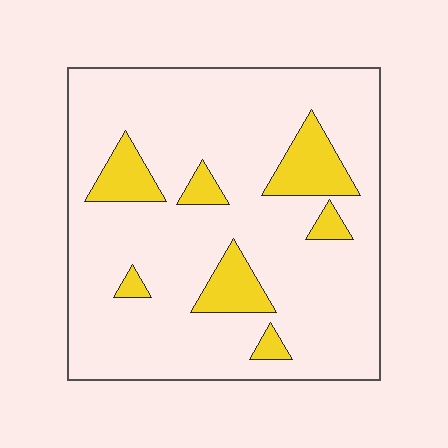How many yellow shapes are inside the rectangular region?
7.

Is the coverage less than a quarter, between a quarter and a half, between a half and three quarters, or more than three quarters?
Less than a quarter.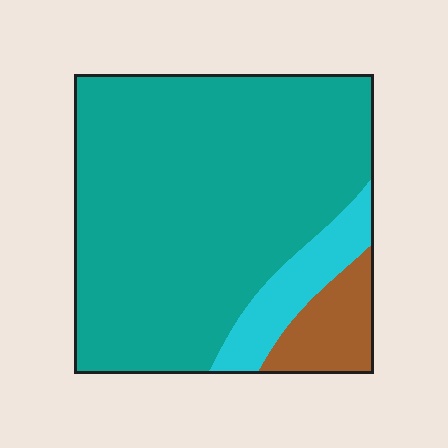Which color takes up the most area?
Teal, at roughly 80%.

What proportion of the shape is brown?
Brown covers 10% of the shape.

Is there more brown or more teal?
Teal.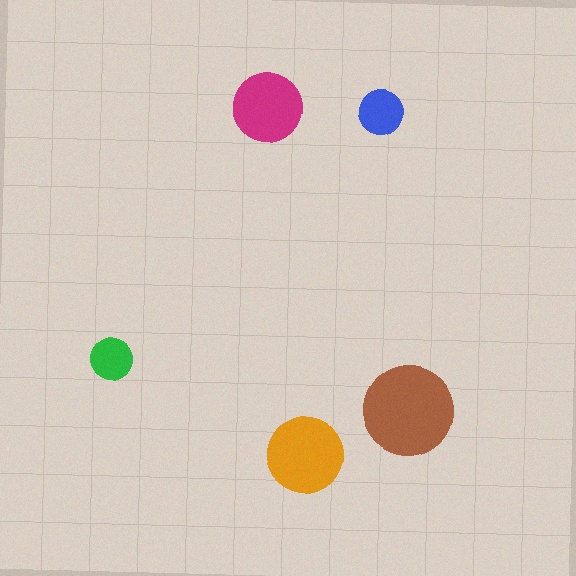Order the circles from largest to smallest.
the brown one, the orange one, the magenta one, the blue one, the green one.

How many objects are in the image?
There are 5 objects in the image.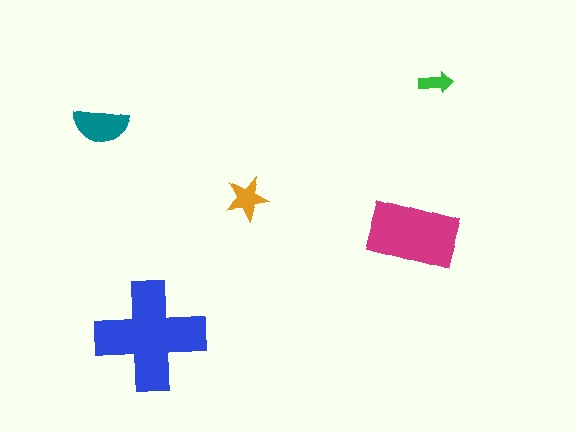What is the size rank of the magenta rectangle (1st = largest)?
2nd.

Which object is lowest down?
The blue cross is bottommost.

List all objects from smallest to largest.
The green arrow, the orange star, the teal semicircle, the magenta rectangle, the blue cross.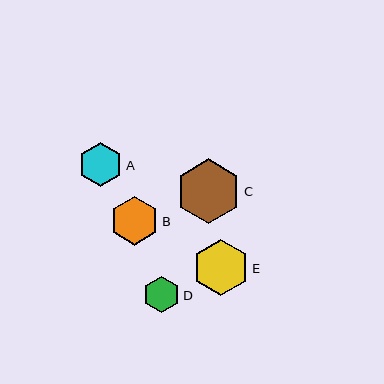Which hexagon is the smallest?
Hexagon D is the smallest with a size of approximately 37 pixels.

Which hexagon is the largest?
Hexagon C is the largest with a size of approximately 65 pixels.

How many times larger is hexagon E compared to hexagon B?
Hexagon E is approximately 1.1 times the size of hexagon B.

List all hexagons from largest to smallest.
From largest to smallest: C, E, B, A, D.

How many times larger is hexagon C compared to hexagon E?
Hexagon C is approximately 1.1 times the size of hexagon E.